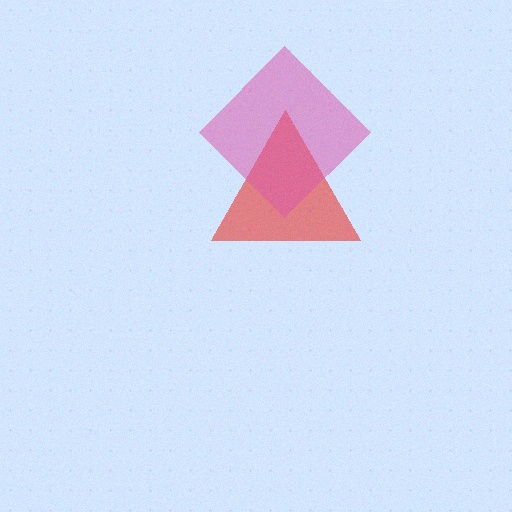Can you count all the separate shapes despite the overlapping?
Yes, there are 2 separate shapes.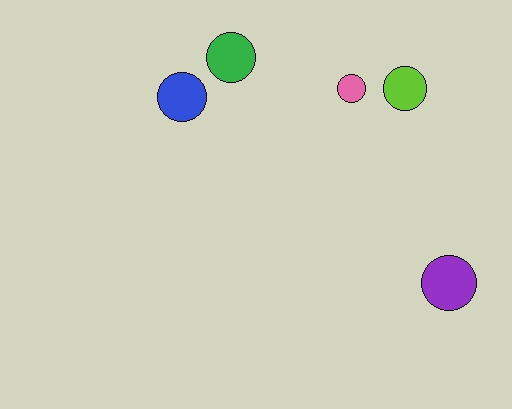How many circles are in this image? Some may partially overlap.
There are 5 circles.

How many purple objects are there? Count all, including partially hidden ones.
There is 1 purple object.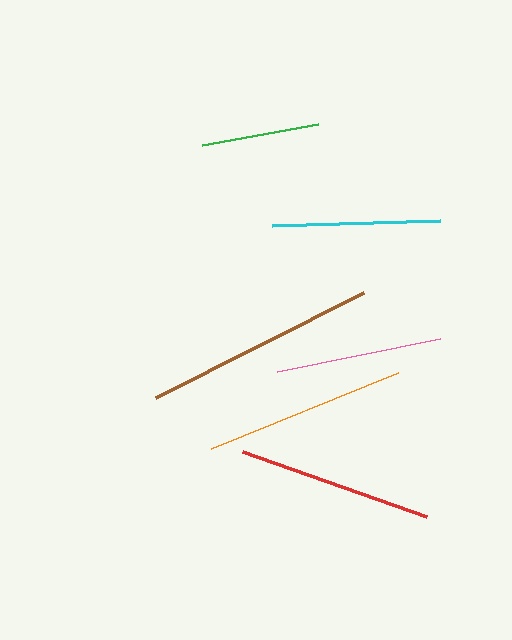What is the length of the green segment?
The green segment is approximately 118 pixels long.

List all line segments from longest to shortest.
From longest to shortest: brown, orange, red, cyan, pink, green.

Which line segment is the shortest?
The green line is the shortest at approximately 118 pixels.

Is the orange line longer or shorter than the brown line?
The brown line is longer than the orange line.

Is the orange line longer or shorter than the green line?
The orange line is longer than the green line.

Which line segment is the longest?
The brown line is the longest at approximately 233 pixels.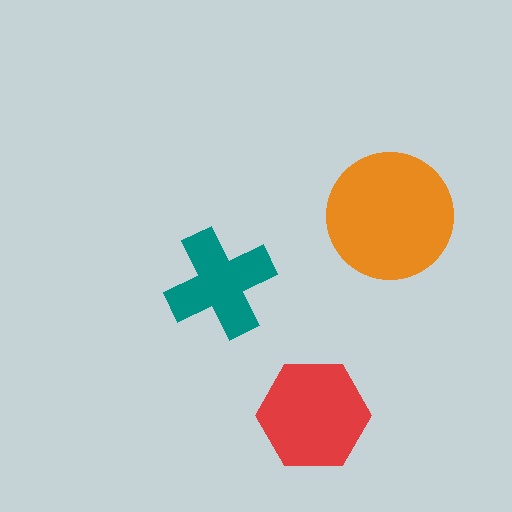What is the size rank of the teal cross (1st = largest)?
3rd.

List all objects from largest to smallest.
The orange circle, the red hexagon, the teal cross.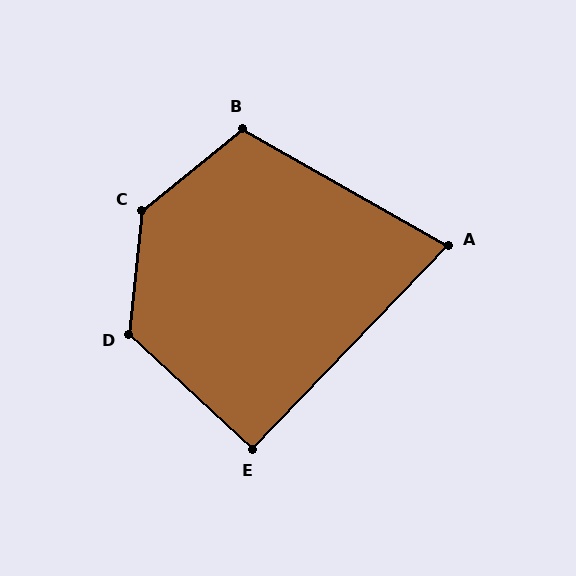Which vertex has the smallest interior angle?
A, at approximately 76 degrees.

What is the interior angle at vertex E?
Approximately 91 degrees (approximately right).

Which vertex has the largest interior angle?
C, at approximately 135 degrees.